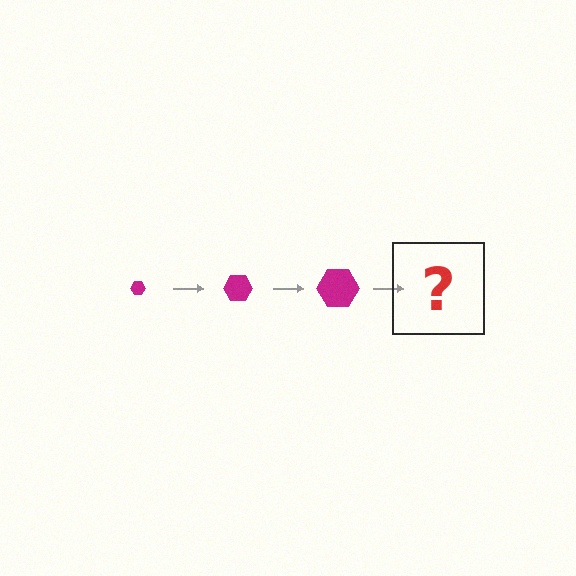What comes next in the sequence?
The next element should be a magenta hexagon, larger than the previous one.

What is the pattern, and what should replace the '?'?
The pattern is that the hexagon gets progressively larger each step. The '?' should be a magenta hexagon, larger than the previous one.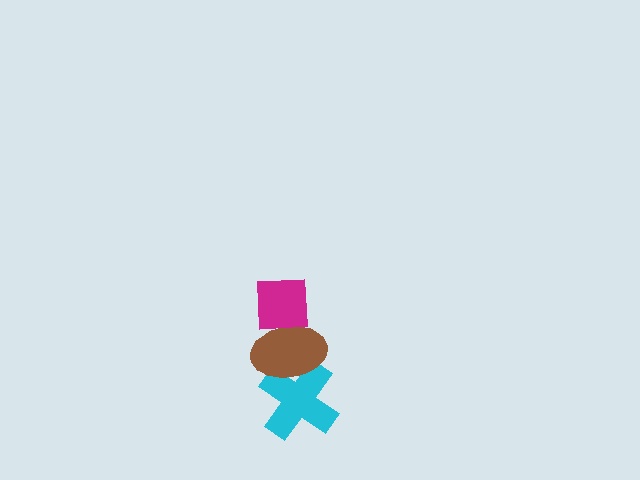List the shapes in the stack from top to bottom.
From top to bottom: the magenta square, the brown ellipse, the cyan cross.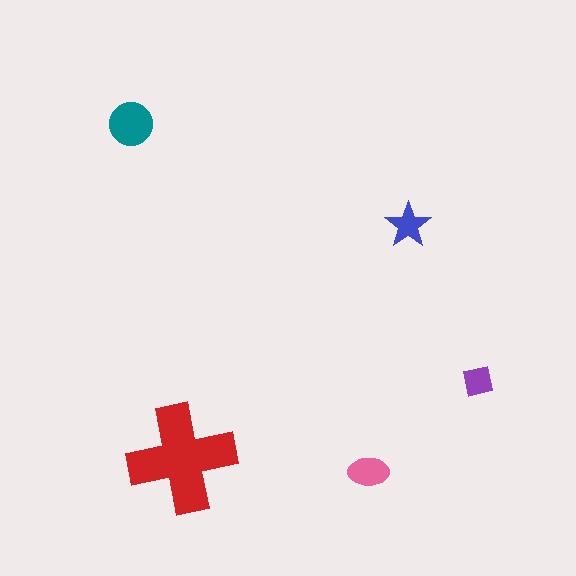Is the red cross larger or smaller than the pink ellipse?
Larger.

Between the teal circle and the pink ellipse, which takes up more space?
The teal circle.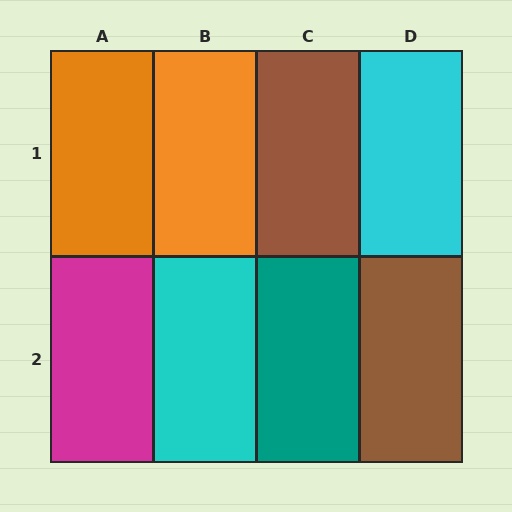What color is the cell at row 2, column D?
Brown.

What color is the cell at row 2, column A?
Magenta.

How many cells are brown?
2 cells are brown.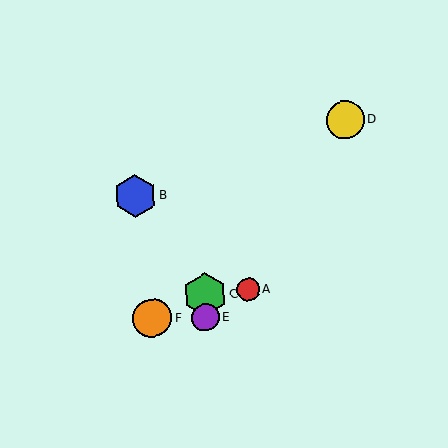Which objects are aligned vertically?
Objects C, E are aligned vertically.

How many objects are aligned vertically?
2 objects (C, E) are aligned vertically.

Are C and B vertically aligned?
No, C is at x≈205 and B is at x≈135.